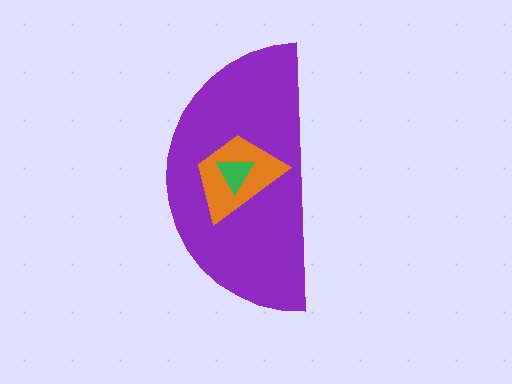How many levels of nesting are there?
3.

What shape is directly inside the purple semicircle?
The orange trapezoid.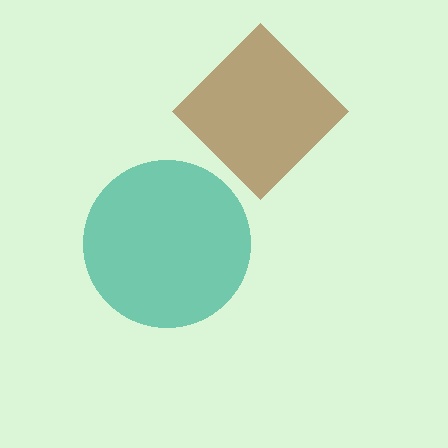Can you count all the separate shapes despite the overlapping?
Yes, there are 2 separate shapes.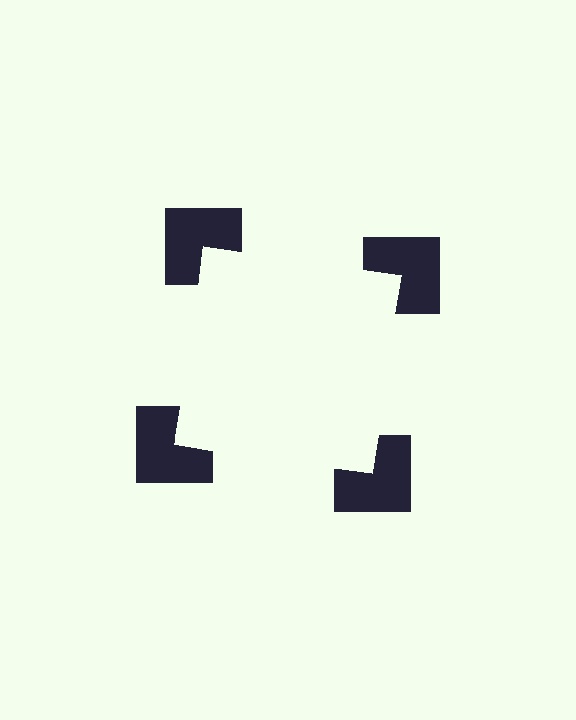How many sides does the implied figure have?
4 sides.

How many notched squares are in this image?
There are 4 — one at each vertex of the illusory square.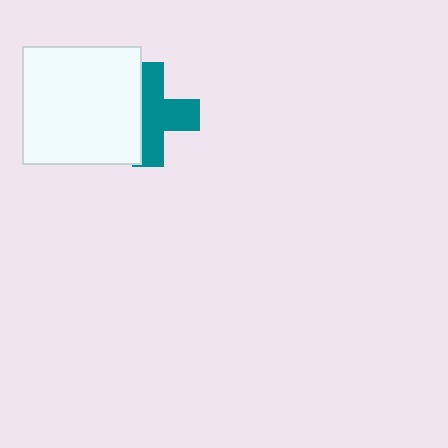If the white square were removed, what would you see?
You would see the complete teal cross.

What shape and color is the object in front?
The object in front is a white square.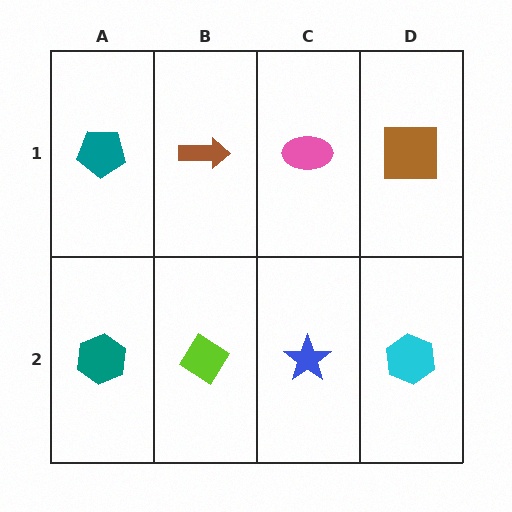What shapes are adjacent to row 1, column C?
A blue star (row 2, column C), a brown arrow (row 1, column B), a brown square (row 1, column D).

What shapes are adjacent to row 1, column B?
A lime diamond (row 2, column B), a teal pentagon (row 1, column A), a pink ellipse (row 1, column C).